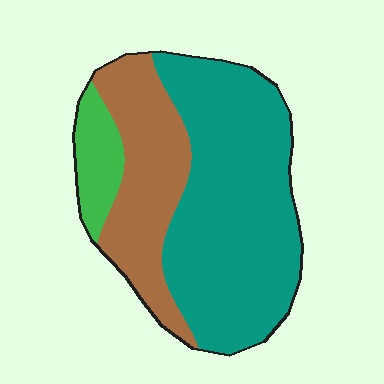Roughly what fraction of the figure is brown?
Brown covers about 30% of the figure.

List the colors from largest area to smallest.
From largest to smallest: teal, brown, green.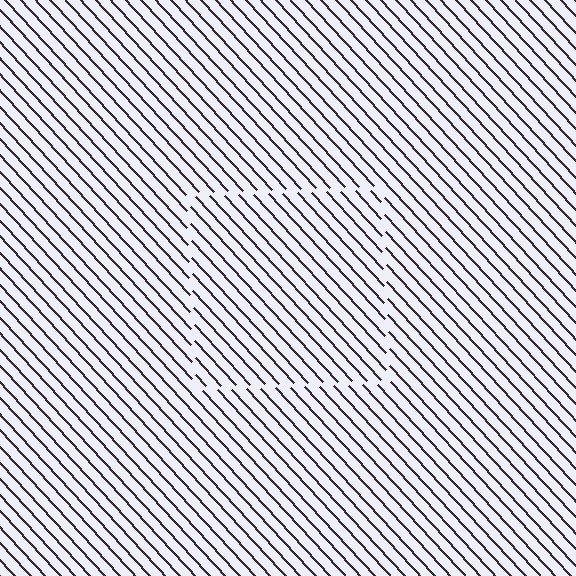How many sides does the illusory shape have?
4 sides — the line-ends trace a square.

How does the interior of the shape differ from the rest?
The interior of the shape contains the same grating, shifted by half a period — the contour is defined by the phase discontinuity where line-ends from the inner and outer gratings abut.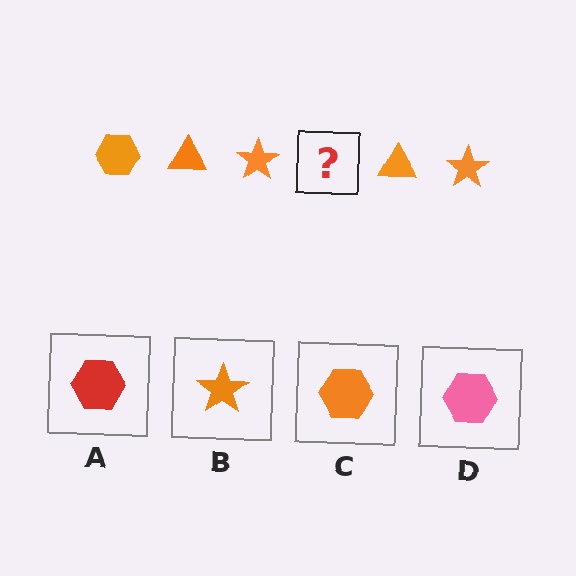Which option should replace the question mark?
Option C.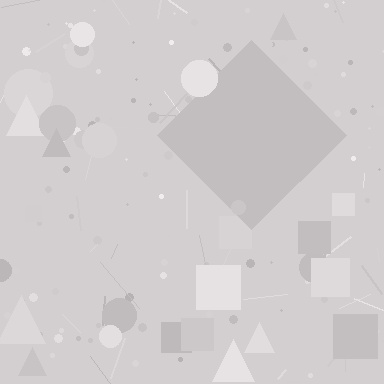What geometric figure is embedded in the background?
A diamond is embedded in the background.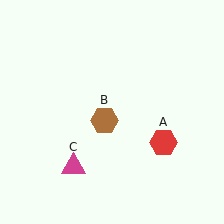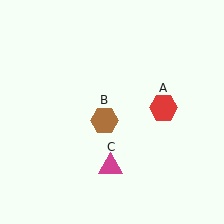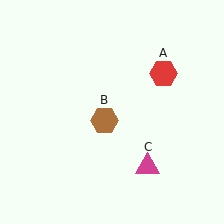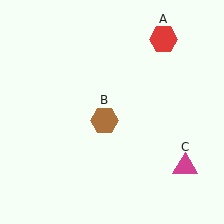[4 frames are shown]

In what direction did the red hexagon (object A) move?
The red hexagon (object A) moved up.